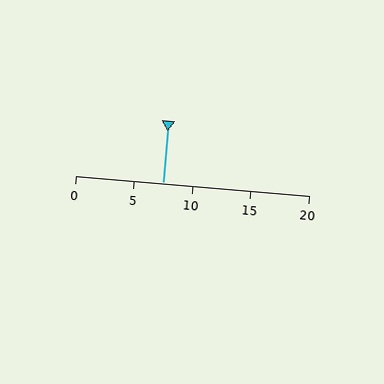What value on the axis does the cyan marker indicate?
The marker indicates approximately 7.5.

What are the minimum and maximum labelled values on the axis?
The axis runs from 0 to 20.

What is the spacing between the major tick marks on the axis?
The major ticks are spaced 5 apart.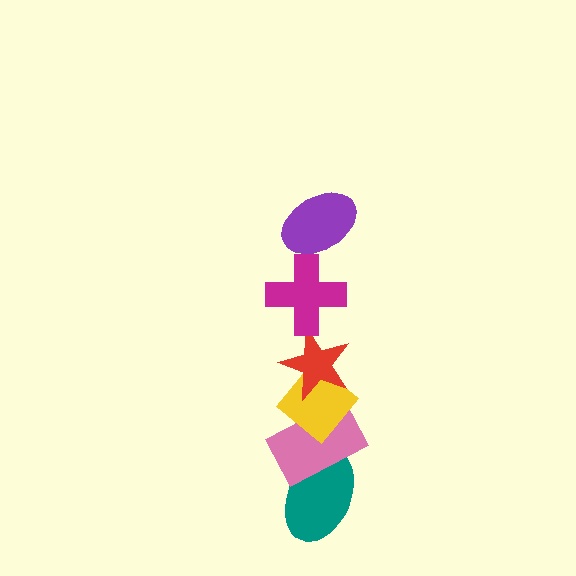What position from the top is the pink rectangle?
The pink rectangle is 5th from the top.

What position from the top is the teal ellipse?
The teal ellipse is 6th from the top.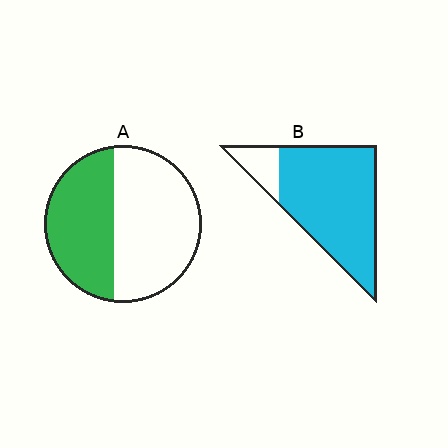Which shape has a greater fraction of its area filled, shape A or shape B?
Shape B.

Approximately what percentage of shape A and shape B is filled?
A is approximately 45% and B is approximately 85%.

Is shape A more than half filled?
No.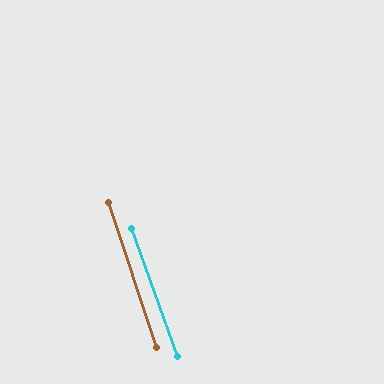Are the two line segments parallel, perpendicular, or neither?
Parallel — their directions differ by only 1.5°.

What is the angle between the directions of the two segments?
Approximately 1 degree.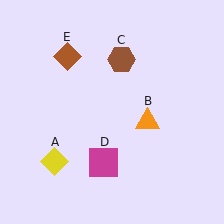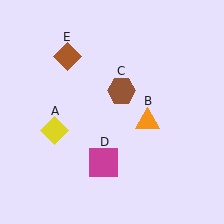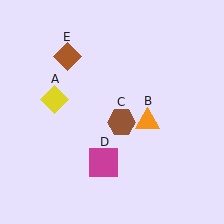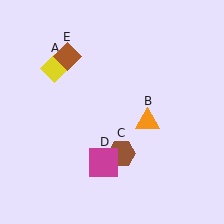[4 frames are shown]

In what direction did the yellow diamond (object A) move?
The yellow diamond (object A) moved up.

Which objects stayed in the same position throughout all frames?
Orange triangle (object B) and magenta square (object D) and brown diamond (object E) remained stationary.